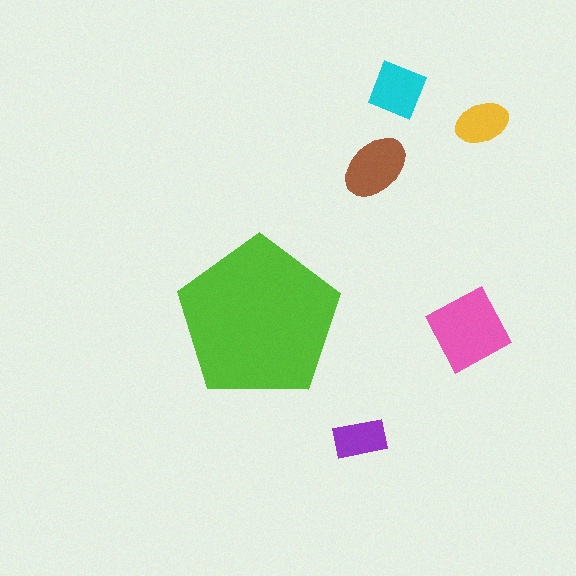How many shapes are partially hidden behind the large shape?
0 shapes are partially hidden.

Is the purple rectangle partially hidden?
No, the purple rectangle is fully visible.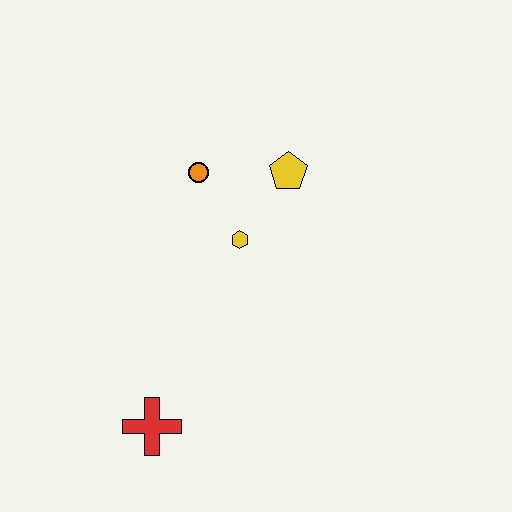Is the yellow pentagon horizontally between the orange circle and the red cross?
No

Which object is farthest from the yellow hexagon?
The red cross is farthest from the yellow hexagon.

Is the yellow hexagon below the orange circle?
Yes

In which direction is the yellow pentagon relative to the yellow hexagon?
The yellow pentagon is above the yellow hexagon.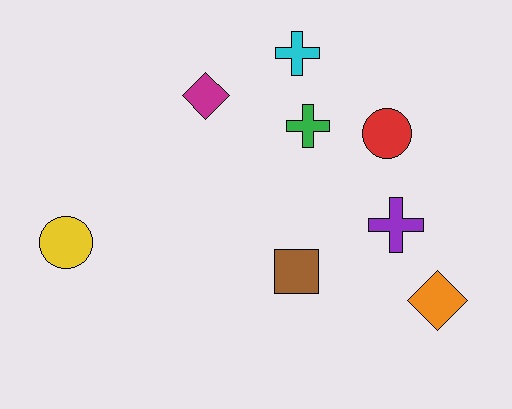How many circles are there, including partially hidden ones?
There are 2 circles.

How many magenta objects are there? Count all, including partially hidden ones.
There is 1 magenta object.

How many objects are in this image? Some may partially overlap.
There are 8 objects.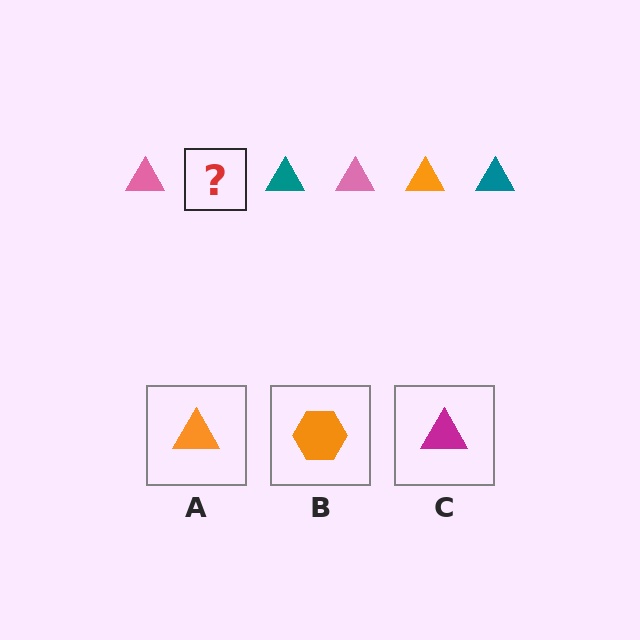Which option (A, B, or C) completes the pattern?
A.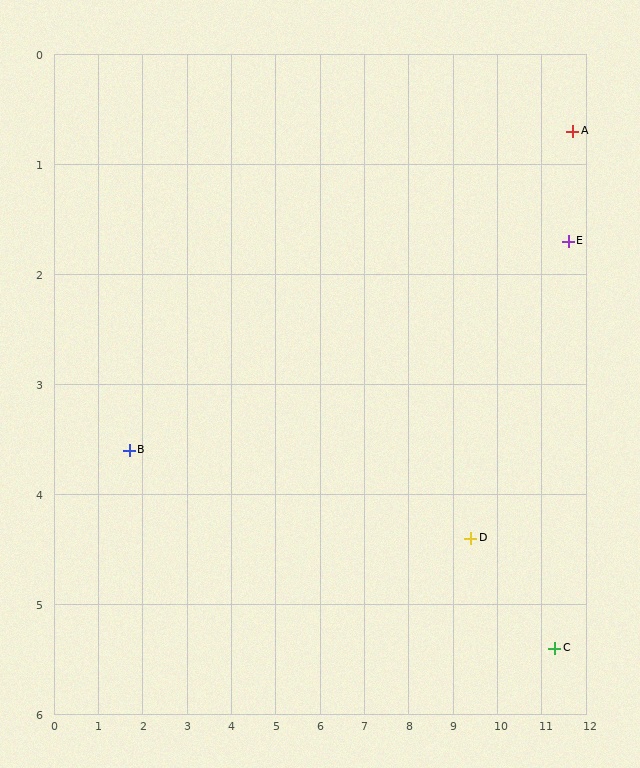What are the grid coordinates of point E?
Point E is at approximately (11.6, 1.7).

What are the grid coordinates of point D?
Point D is at approximately (9.4, 4.4).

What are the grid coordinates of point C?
Point C is at approximately (11.3, 5.4).